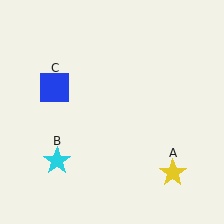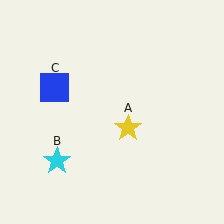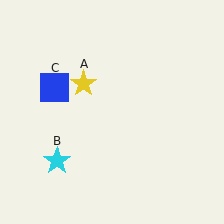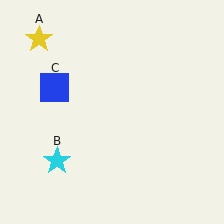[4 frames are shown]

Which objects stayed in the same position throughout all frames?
Cyan star (object B) and blue square (object C) remained stationary.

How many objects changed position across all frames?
1 object changed position: yellow star (object A).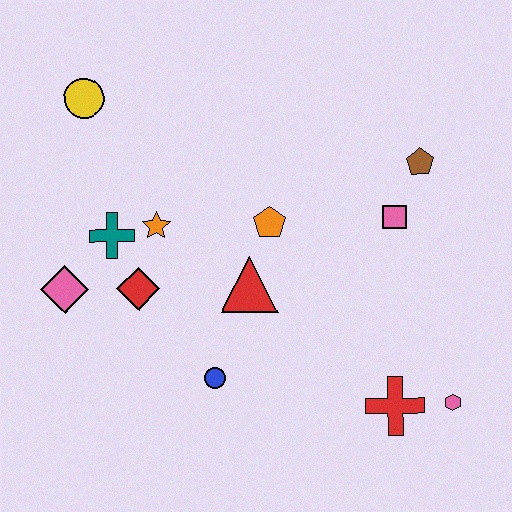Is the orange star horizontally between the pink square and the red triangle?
No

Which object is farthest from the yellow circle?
The pink hexagon is farthest from the yellow circle.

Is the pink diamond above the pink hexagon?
Yes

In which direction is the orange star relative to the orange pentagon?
The orange star is to the left of the orange pentagon.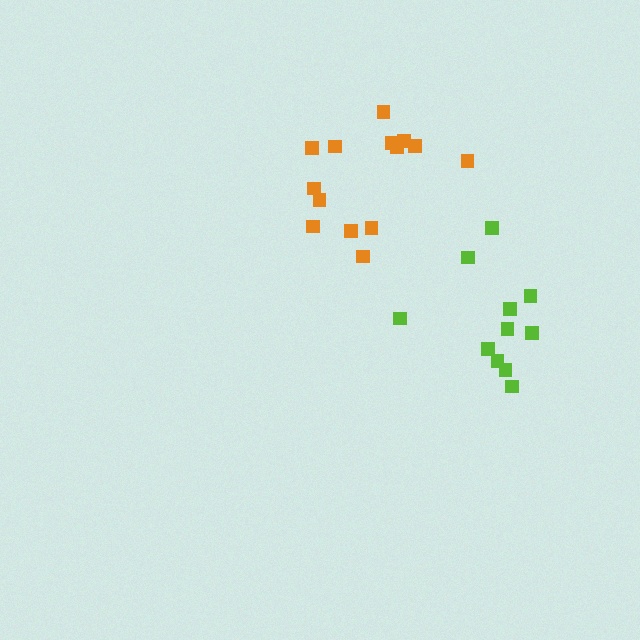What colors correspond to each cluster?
The clusters are colored: lime, orange.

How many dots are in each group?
Group 1: 11 dots, Group 2: 14 dots (25 total).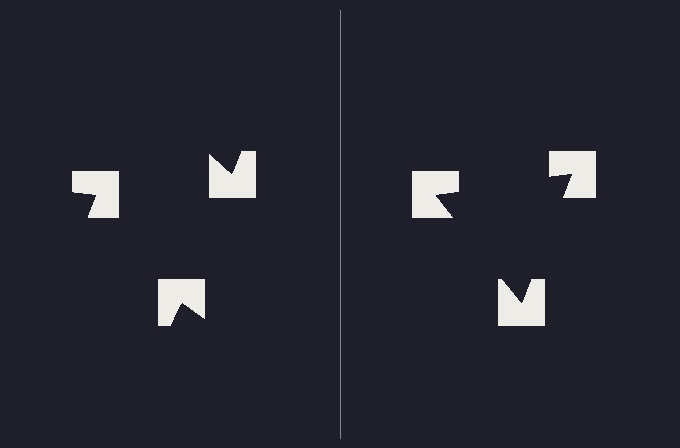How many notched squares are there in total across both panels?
6 — 3 on each side.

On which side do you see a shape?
An illusory triangle appears on the right side. On the left side the wedge cuts are rotated, so no coherent shape forms.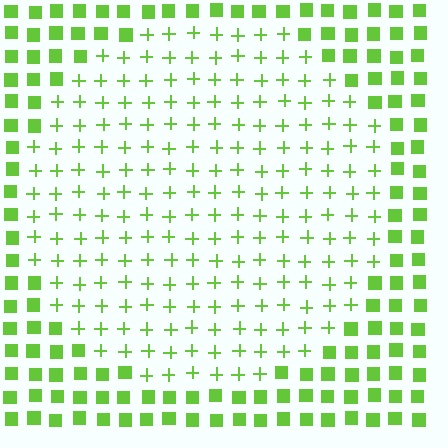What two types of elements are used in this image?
The image uses plus signs inside the circle region and squares outside it.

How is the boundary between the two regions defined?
The boundary is defined by a change in element shape: plus signs inside vs. squares outside. All elements share the same color and spacing.